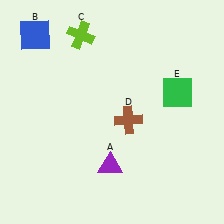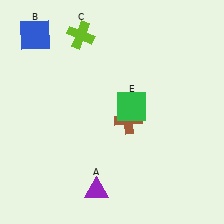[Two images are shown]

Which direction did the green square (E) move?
The green square (E) moved left.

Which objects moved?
The objects that moved are: the purple triangle (A), the green square (E).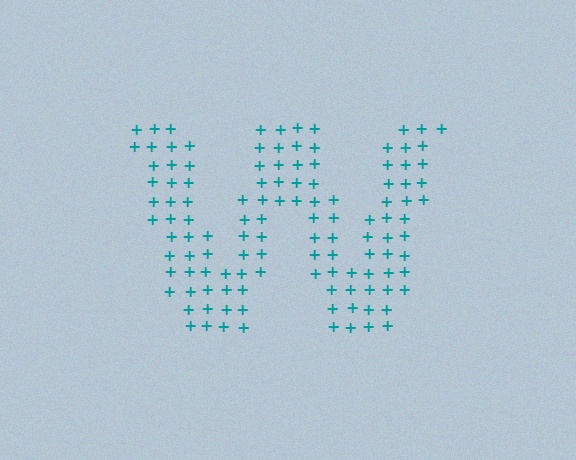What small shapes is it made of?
It is made of small plus signs.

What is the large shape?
The large shape is the letter W.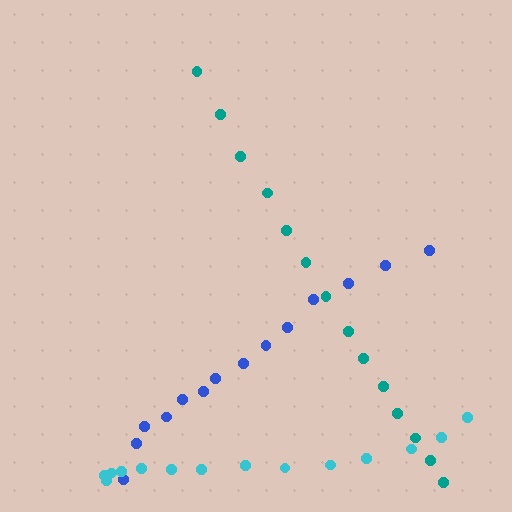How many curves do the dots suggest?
There are 3 distinct paths.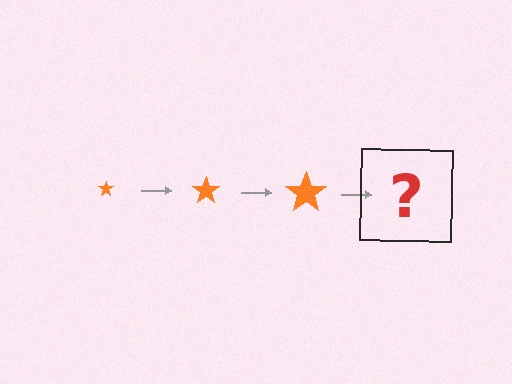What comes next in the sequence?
The next element should be an orange star, larger than the previous one.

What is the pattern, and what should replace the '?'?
The pattern is that the star gets progressively larger each step. The '?' should be an orange star, larger than the previous one.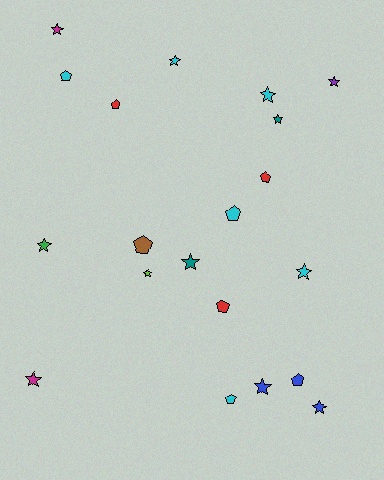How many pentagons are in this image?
There are 8 pentagons.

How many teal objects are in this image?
There are 2 teal objects.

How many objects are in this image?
There are 20 objects.